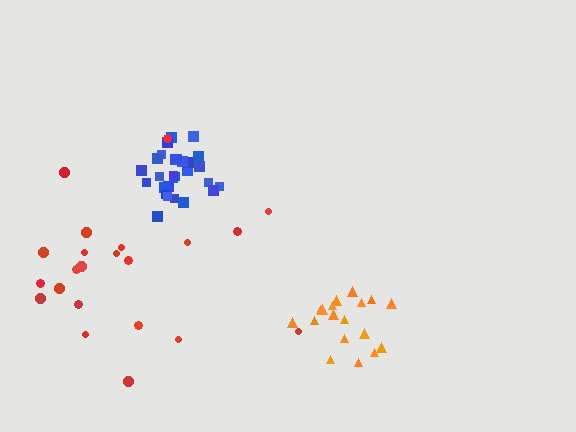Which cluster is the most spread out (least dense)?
Red.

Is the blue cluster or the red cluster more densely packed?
Blue.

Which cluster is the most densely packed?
Blue.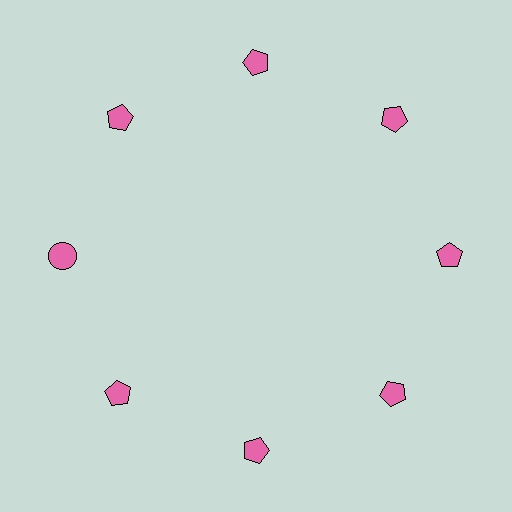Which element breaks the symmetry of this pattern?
The pink circle at roughly the 9 o'clock position breaks the symmetry. All other shapes are pink pentagons.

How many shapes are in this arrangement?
There are 8 shapes arranged in a ring pattern.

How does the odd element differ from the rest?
It has a different shape: circle instead of pentagon.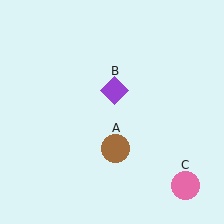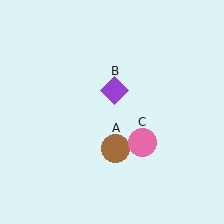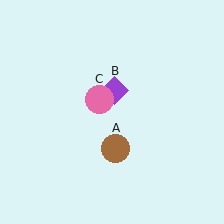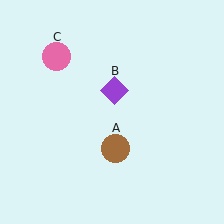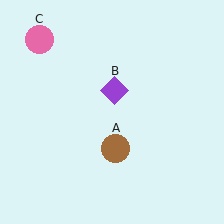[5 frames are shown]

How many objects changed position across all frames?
1 object changed position: pink circle (object C).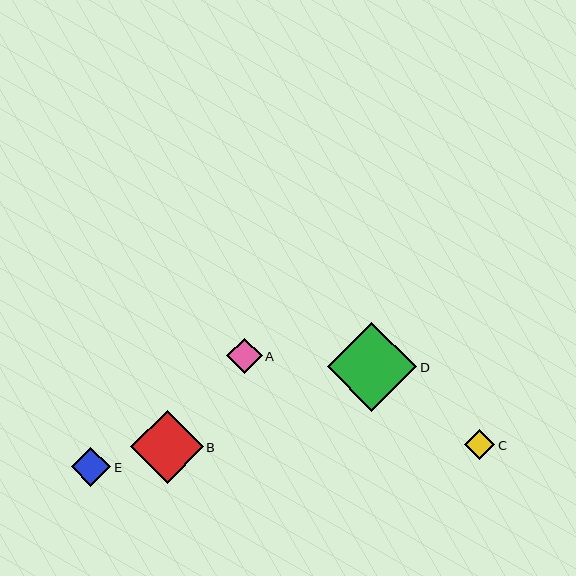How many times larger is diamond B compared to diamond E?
Diamond B is approximately 1.8 times the size of diamond E.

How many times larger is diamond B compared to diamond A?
Diamond B is approximately 2.1 times the size of diamond A.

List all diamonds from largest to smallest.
From largest to smallest: D, B, E, A, C.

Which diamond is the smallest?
Diamond C is the smallest with a size of approximately 30 pixels.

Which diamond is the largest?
Diamond D is the largest with a size of approximately 89 pixels.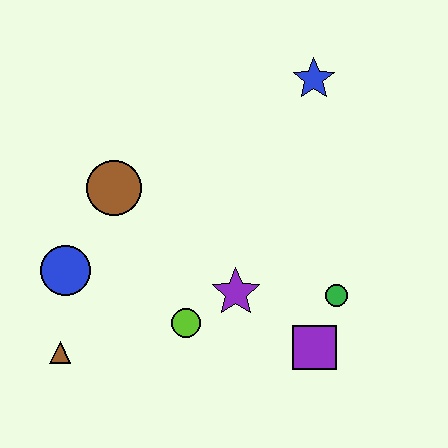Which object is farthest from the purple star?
The blue star is farthest from the purple star.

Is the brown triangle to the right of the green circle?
No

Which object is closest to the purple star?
The lime circle is closest to the purple star.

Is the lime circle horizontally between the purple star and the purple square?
No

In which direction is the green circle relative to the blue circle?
The green circle is to the right of the blue circle.